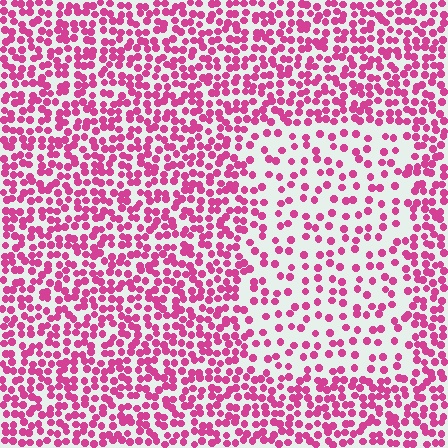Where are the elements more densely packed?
The elements are more densely packed outside the rectangle boundary.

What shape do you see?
I see a rectangle.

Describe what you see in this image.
The image contains small magenta elements arranged at two different densities. A rectangle-shaped region is visible where the elements are less densely packed than the surrounding area.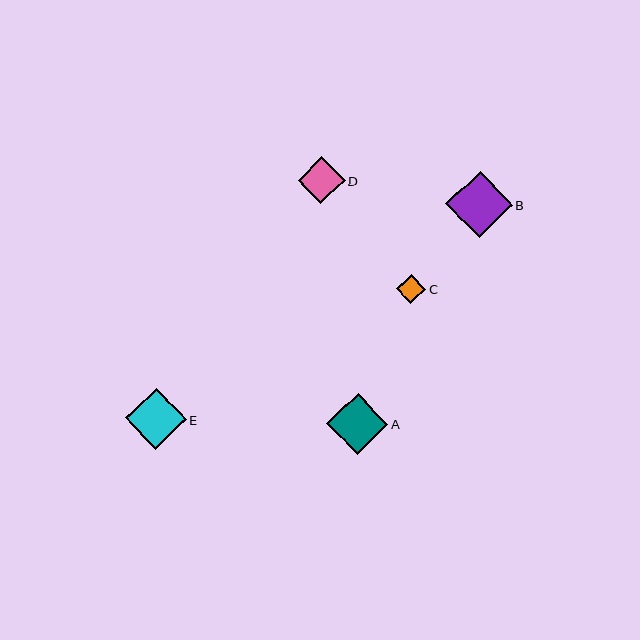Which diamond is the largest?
Diamond B is the largest with a size of approximately 67 pixels.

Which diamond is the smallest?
Diamond C is the smallest with a size of approximately 29 pixels.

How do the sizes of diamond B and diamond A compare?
Diamond B and diamond A are approximately the same size.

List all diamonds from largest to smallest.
From largest to smallest: B, A, E, D, C.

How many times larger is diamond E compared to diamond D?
Diamond E is approximately 1.3 times the size of diamond D.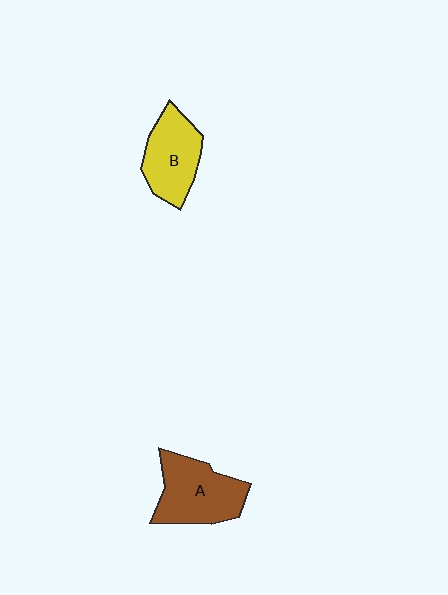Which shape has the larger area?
Shape A (brown).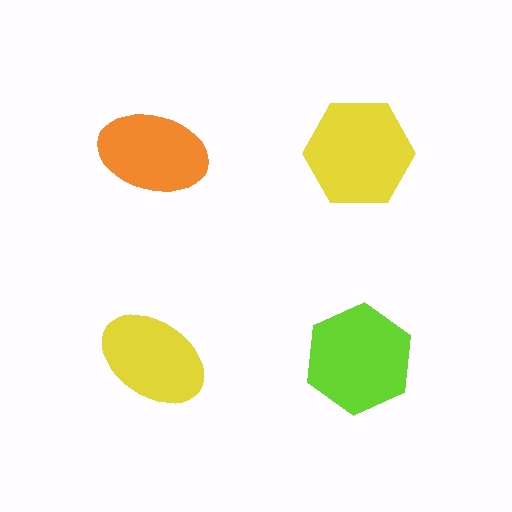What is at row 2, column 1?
A yellow ellipse.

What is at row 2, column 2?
A lime hexagon.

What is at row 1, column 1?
An orange ellipse.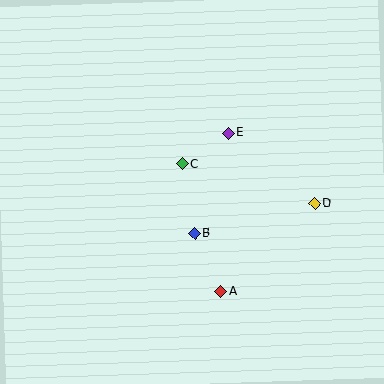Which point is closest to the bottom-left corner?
Point A is closest to the bottom-left corner.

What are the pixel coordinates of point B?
Point B is at (194, 233).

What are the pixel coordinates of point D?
Point D is at (315, 203).